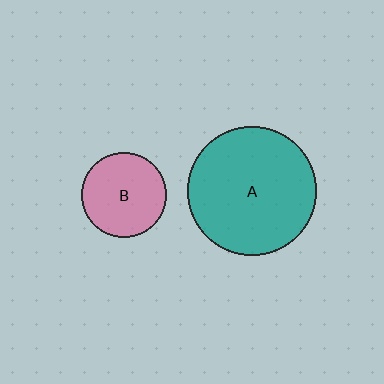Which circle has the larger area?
Circle A (teal).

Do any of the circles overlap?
No, none of the circles overlap.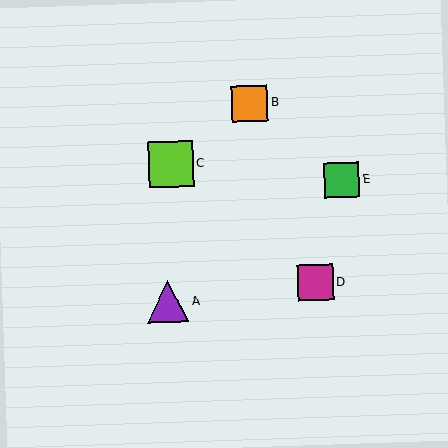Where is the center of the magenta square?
The center of the magenta square is at (315, 283).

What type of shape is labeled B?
Shape B is an orange square.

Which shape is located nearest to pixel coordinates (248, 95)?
The orange square (labeled B) at (250, 103) is nearest to that location.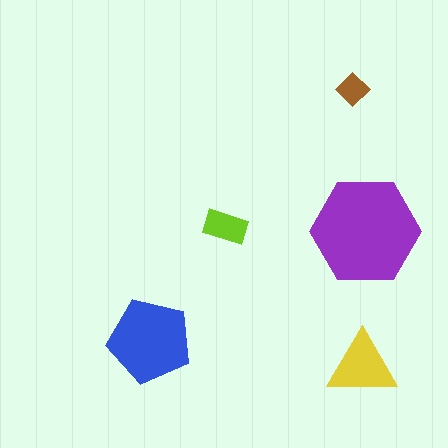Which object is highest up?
The brown diamond is topmost.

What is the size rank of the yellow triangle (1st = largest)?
3rd.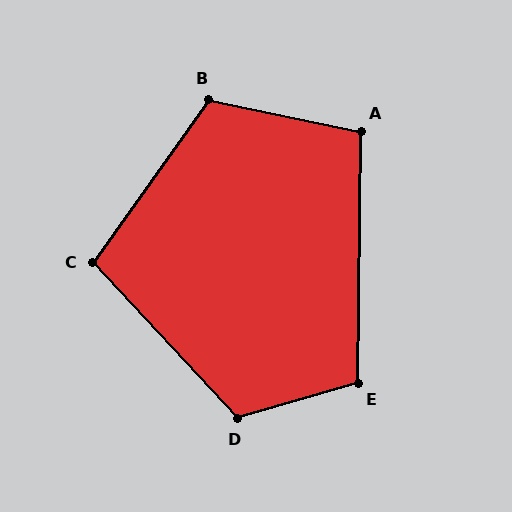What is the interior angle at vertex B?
Approximately 114 degrees (obtuse).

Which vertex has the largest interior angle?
D, at approximately 117 degrees.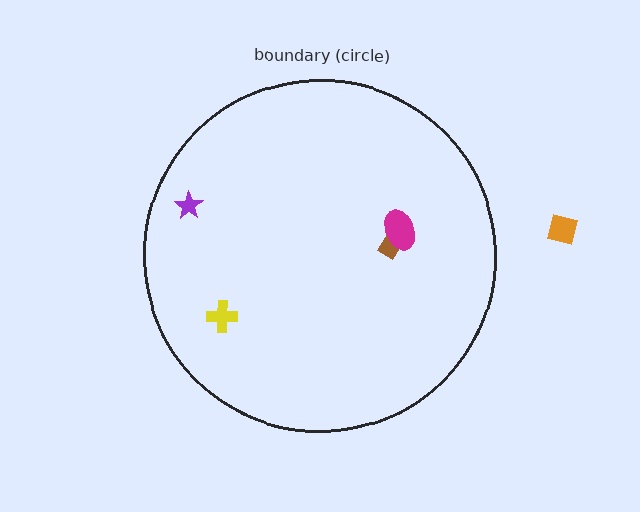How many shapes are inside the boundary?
4 inside, 1 outside.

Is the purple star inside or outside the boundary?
Inside.